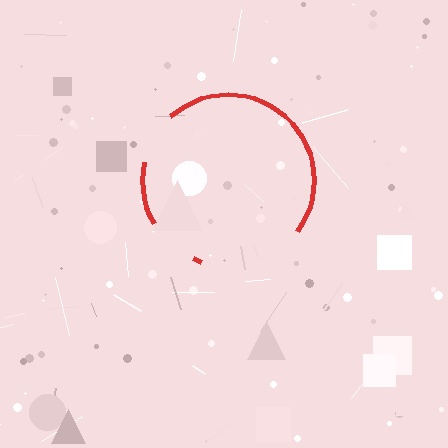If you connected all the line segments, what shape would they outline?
They would outline a circle.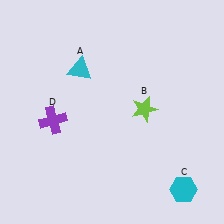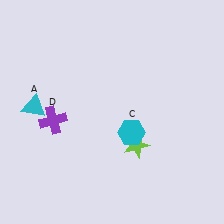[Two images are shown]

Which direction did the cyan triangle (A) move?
The cyan triangle (A) moved left.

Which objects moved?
The objects that moved are: the cyan triangle (A), the lime star (B), the cyan hexagon (C).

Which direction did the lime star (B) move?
The lime star (B) moved down.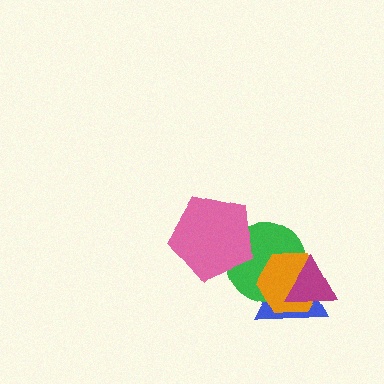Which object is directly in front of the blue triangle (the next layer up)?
The green circle is directly in front of the blue triangle.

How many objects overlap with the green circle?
4 objects overlap with the green circle.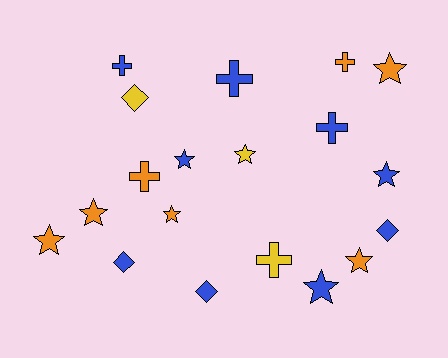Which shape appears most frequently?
Star, with 9 objects.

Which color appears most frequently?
Blue, with 9 objects.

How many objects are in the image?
There are 19 objects.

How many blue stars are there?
There are 3 blue stars.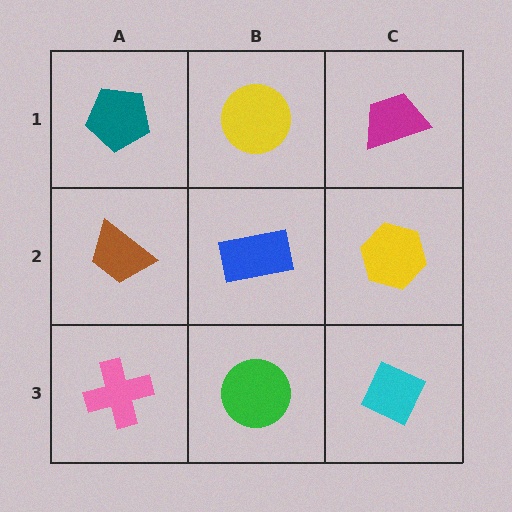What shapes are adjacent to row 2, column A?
A teal pentagon (row 1, column A), a pink cross (row 3, column A), a blue rectangle (row 2, column B).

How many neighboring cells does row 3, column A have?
2.